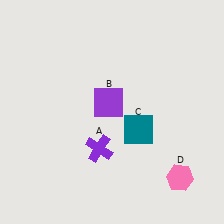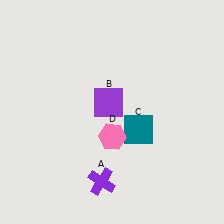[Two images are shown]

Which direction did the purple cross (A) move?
The purple cross (A) moved down.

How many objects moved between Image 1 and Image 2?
2 objects moved between the two images.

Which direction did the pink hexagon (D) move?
The pink hexagon (D) moved left.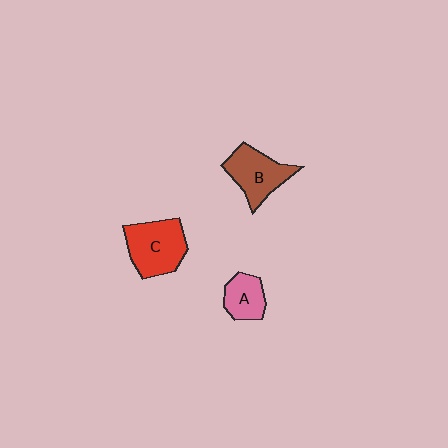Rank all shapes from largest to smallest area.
From largest to smallest: C (red), B (brown), A (pink).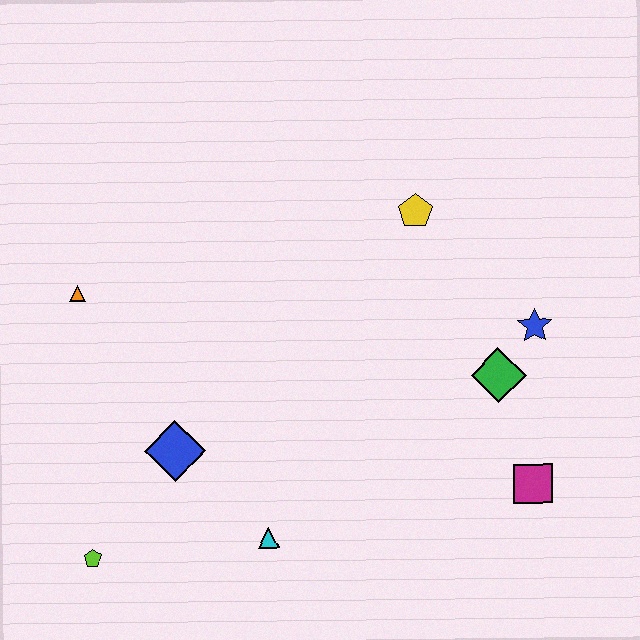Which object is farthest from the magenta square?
The orange triangle is farthest from the magenta square.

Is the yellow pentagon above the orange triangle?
Yes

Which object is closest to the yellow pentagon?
The blue star is closest to the yellow pentagon.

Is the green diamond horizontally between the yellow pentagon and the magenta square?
Yes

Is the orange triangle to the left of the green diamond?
Yes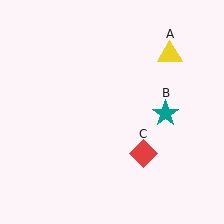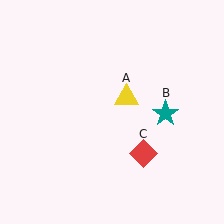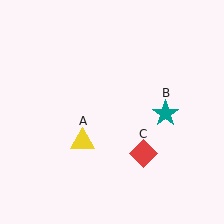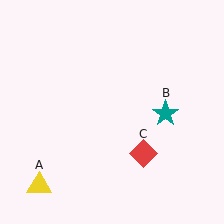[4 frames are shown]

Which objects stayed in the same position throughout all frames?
Teal star (object B) and red diamond (object C) remained stationary.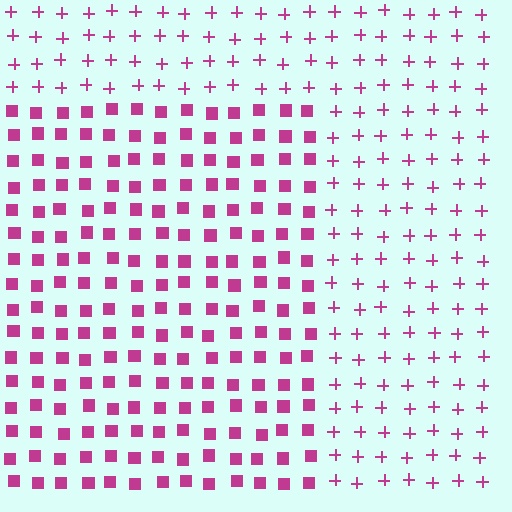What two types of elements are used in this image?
The image uses squares inside the rectangle region and plus signs outside it.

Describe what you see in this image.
The image is filled with small magenta elements arranged in a uniform grid. A rectangle-shaped region contains squares, while the surrounding area contains plus signs. The boundary is defined purely by the change in element shape.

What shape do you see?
I see a rectangle.